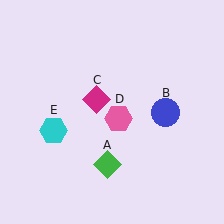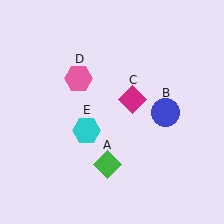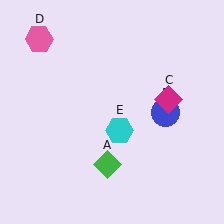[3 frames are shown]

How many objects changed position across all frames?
3 objects changed position: magenta diamond (object C), pink hexagon (object D), cyan hexagon (object E).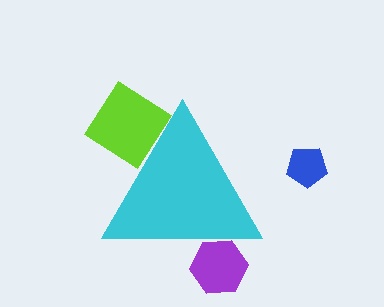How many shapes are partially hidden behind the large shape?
2 shapes are partially hidden.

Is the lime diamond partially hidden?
Yes, the lime diamond is partially hidden behind the cyan triangle.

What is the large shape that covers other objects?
A cyan triangle.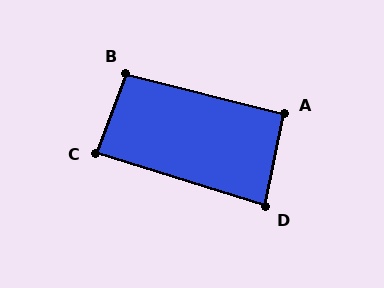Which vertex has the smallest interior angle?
D, at approximately 84 degrees.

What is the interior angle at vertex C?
Approximately 87 degrees (approximately right).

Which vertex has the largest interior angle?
B, at approximately 96 degrees.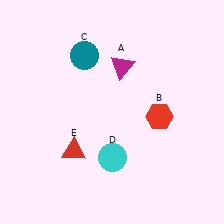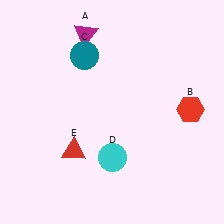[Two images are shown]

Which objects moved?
The objects that moved are: the magenta triangle (A), the red hexagon (B).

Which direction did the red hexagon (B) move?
The red hexagon (B) moved right.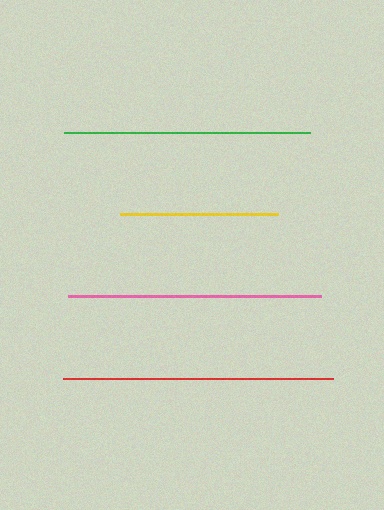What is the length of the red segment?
The red segment is approximately 271 pixels long.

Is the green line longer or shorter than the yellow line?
The green line is longer than the yellow line.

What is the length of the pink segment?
The pink segment is approximately 253 pixels long.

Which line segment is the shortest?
The yellow line is the shortest at approximately 158 pixels.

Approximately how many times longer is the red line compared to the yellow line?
The red line is approximately 1.7 times the length of the yellow line.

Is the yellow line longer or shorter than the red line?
The red line is longer than the yellow line.